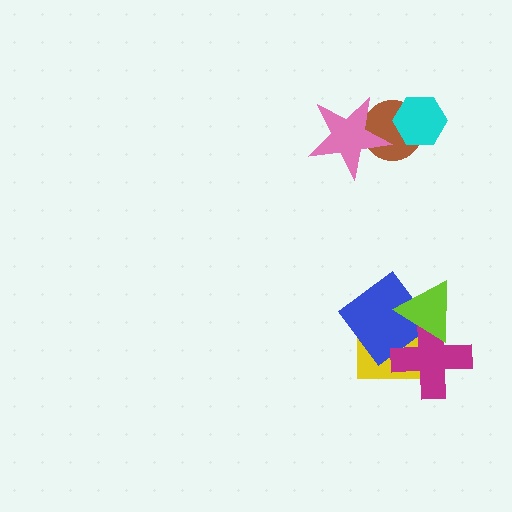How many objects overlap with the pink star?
1 object overlaps with the pink star.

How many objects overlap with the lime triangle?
3 objects overlap with the lime triangle.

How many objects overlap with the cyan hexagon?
1 object overlaps with the cyan hexagon.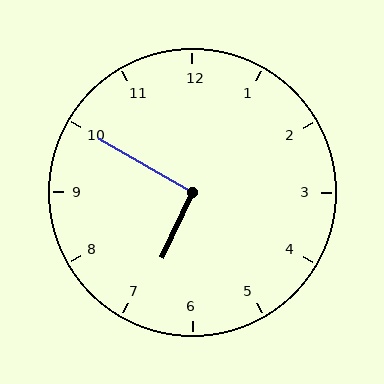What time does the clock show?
6:50.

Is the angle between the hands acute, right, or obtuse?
It is right.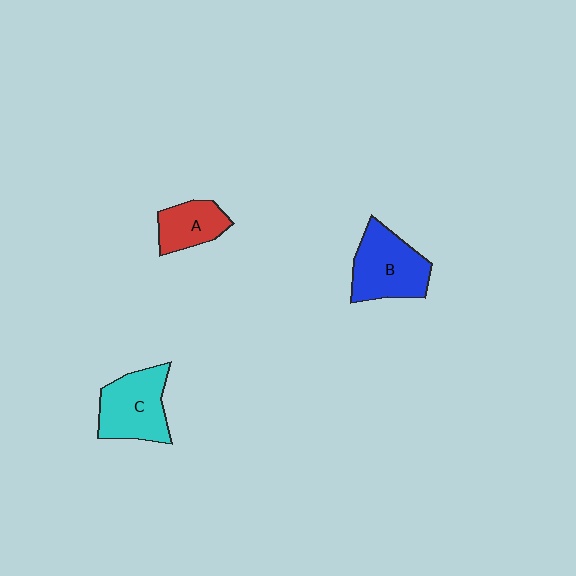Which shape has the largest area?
Shape B (blue).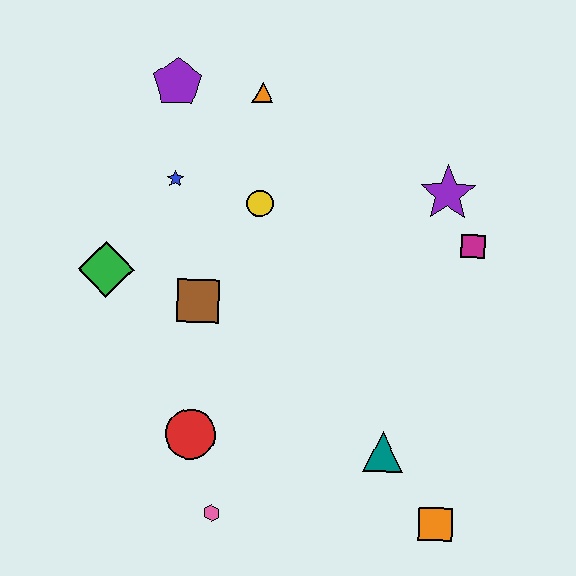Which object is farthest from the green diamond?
The orange square is farthest from the green diamond.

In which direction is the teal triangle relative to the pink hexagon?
The teal triangle is to the right of the pink hexagon.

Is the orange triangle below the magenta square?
No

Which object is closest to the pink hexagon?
The red circle is closest to the pink hexagon.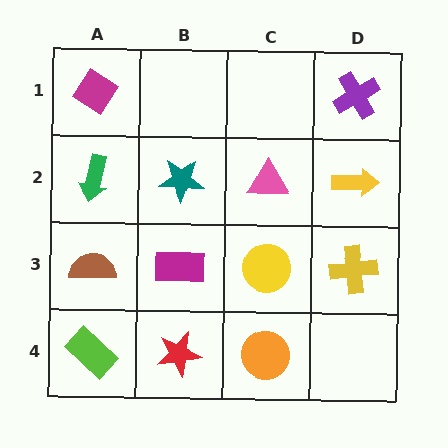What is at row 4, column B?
A red star.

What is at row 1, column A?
A magenta diamond.